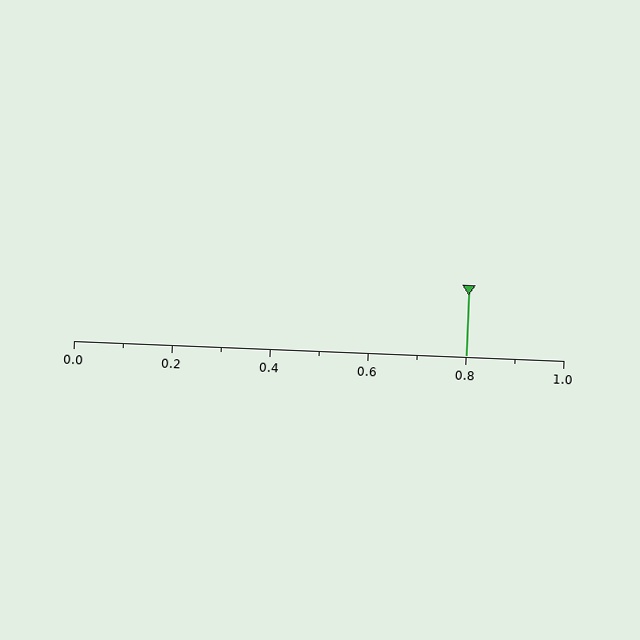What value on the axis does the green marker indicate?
The marker indicates approximately 0.8.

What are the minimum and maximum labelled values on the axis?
The axis runs from 0.0 to 1.0.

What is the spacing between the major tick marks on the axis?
The major ticks are spaced 0.2 apart.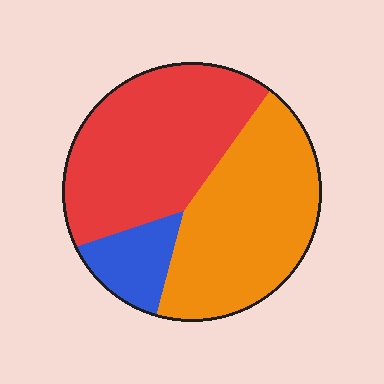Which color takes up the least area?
Blue, at roughly 10%.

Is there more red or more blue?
Red.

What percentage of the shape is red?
Red covers around 45% of the shape.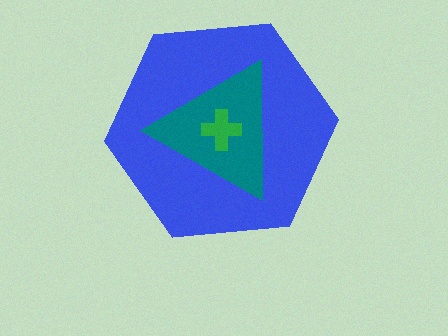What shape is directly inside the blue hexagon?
The teal triangle.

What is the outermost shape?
The blue hexagon.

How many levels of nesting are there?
3.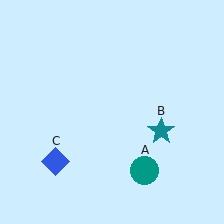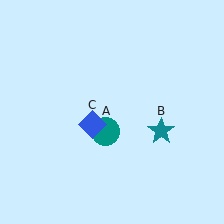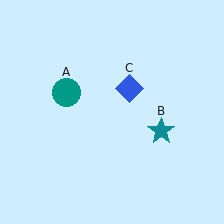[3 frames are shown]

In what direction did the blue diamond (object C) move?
The blue diamond (object C) moved up and to the right.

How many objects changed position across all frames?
2 objects changed position: teal circle (object A), blue diamond (object C).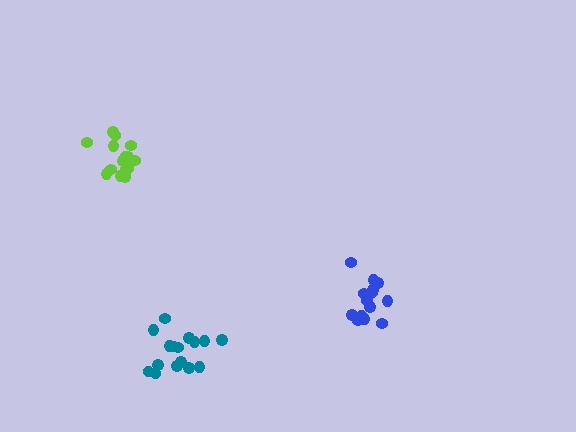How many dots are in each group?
Group 1: 18 dots, Group 2: 14 dots, Group 3: 16 dots (48 total).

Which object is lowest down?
The teal cluster is bottommost.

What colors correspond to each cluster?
The clusters are colored: lime, blue, teal.